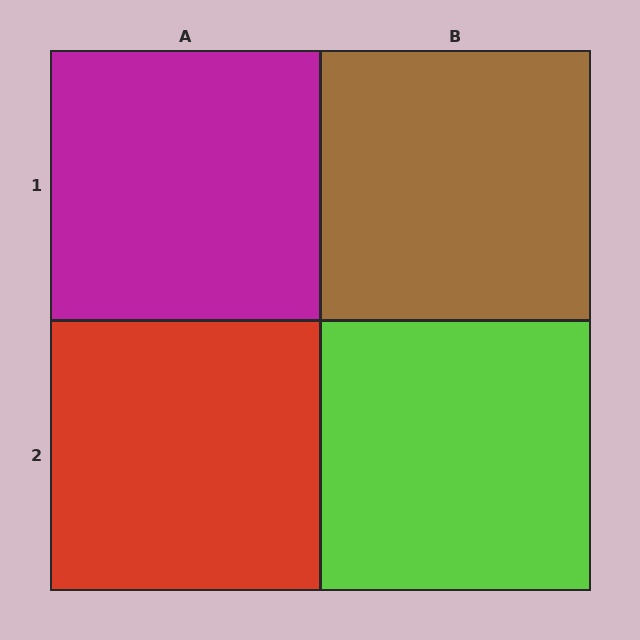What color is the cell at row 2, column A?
Red.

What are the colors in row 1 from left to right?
Magenta, brown.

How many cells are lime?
1 cell is lime.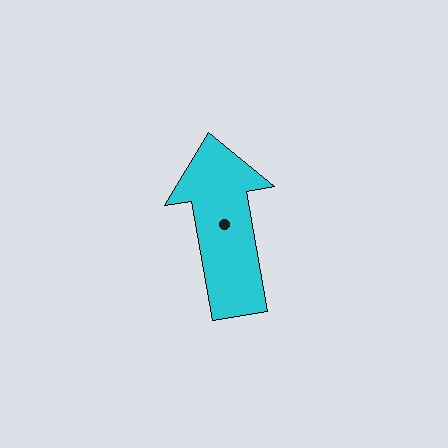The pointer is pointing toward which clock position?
Roughly 12 o'clock.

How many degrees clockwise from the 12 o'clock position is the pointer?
Approximately 350 degrees.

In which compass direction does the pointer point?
North.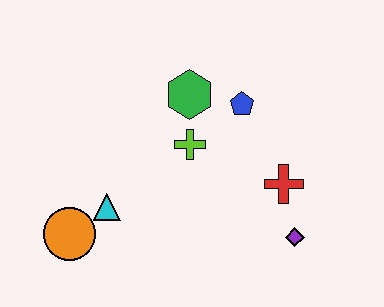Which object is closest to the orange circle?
The cyan triangle is closest to the orange circle.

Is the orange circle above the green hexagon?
No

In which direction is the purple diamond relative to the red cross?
The purple diamond is below the red cross.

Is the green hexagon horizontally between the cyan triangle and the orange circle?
No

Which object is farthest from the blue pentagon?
The orange circle is farthest from the blue pentagon.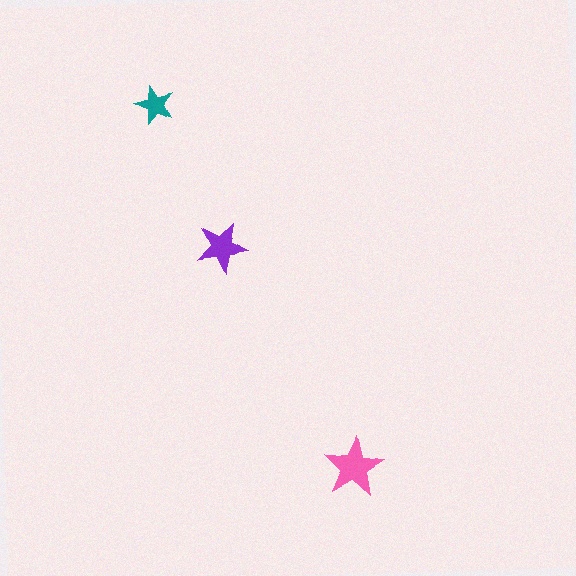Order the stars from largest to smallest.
the pink one, the purple one, the teal one.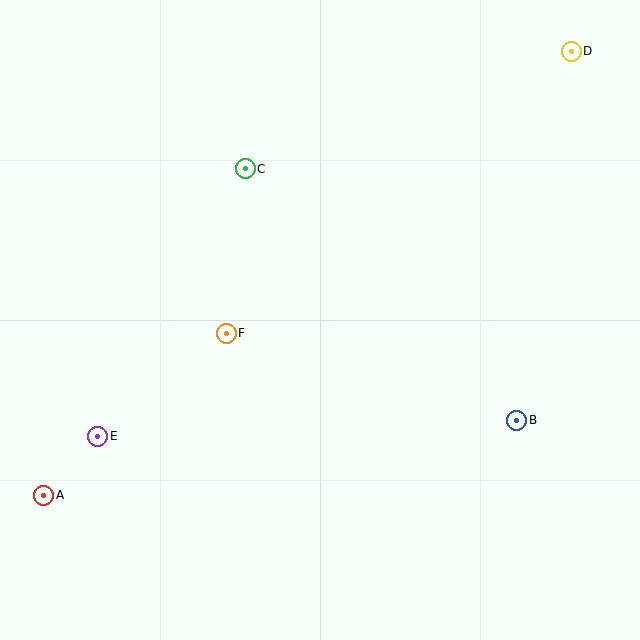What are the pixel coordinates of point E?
Point E is at (98, 436).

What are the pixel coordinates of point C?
Point C is at (245, 169).